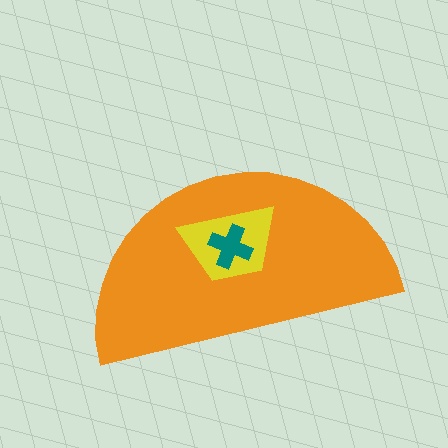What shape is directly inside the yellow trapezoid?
The teal cross.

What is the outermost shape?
The orange semicircle.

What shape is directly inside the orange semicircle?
The yellow trapezoid.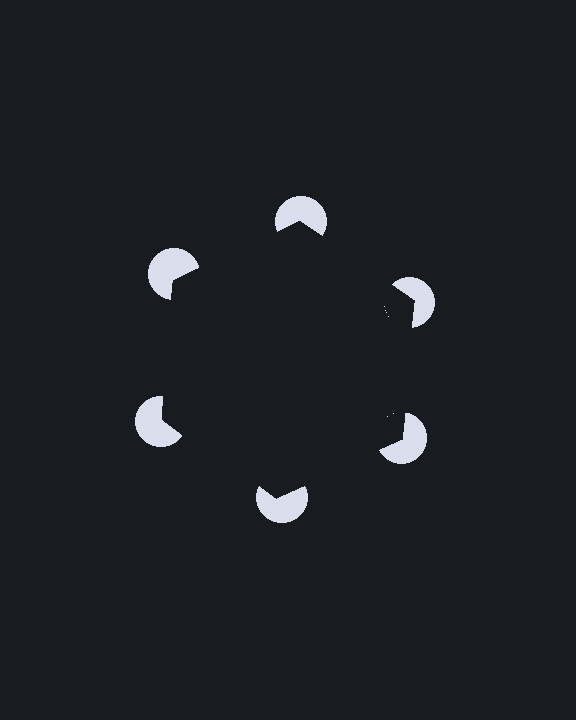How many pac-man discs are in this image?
There are 6 — one at each vertex of the illusory hexagon.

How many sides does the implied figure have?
6 sides.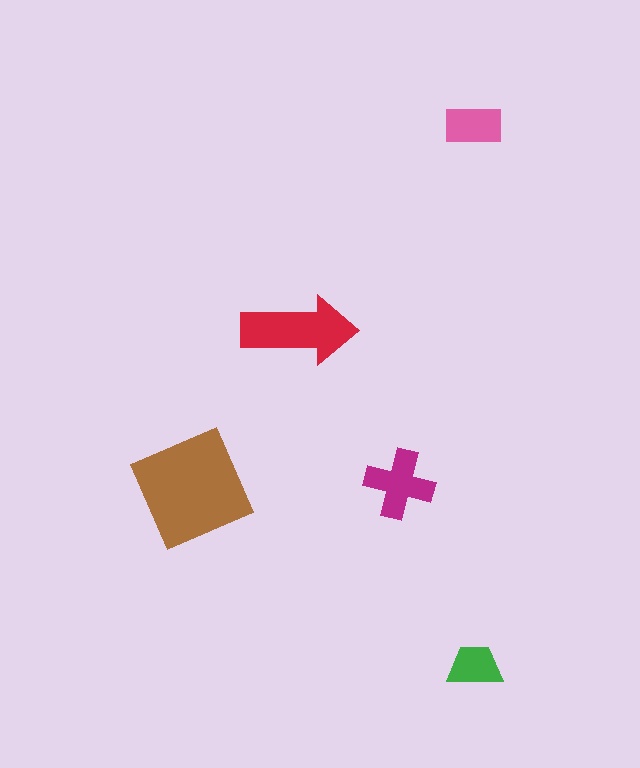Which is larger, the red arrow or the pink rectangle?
The red arrow.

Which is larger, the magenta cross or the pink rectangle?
The magenta cross.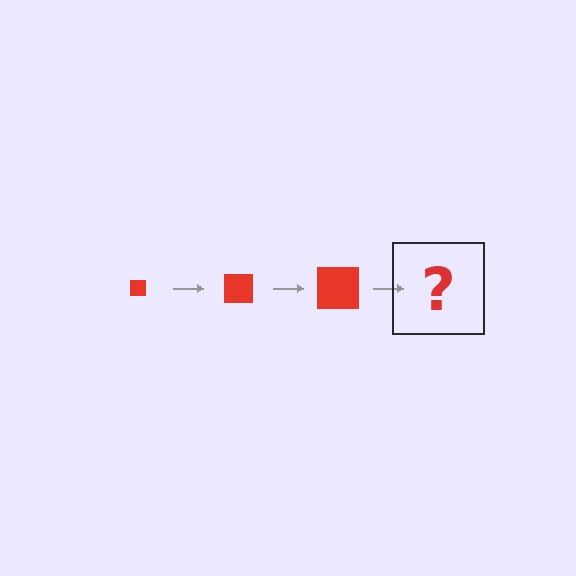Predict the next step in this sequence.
The next step is a red square, larger than the previous one.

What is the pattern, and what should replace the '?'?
The pattern is that the square gets progressively larger each step. The '?' should be a red square, larger than the previous one.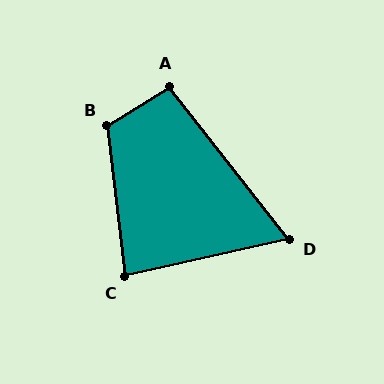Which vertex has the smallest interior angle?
D, at approximately 65 degrees.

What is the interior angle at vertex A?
Approximately 96 degrees (obtuse).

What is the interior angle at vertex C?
Approximately 84 degrees (acute).